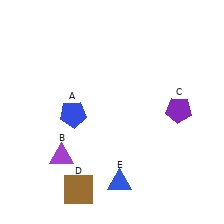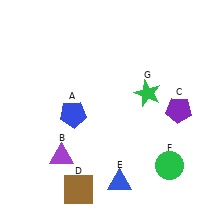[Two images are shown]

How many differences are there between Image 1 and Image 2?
There are 2 differences between the two images.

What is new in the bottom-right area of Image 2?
A green circle (F) was added in the bottom-right area of Image 2.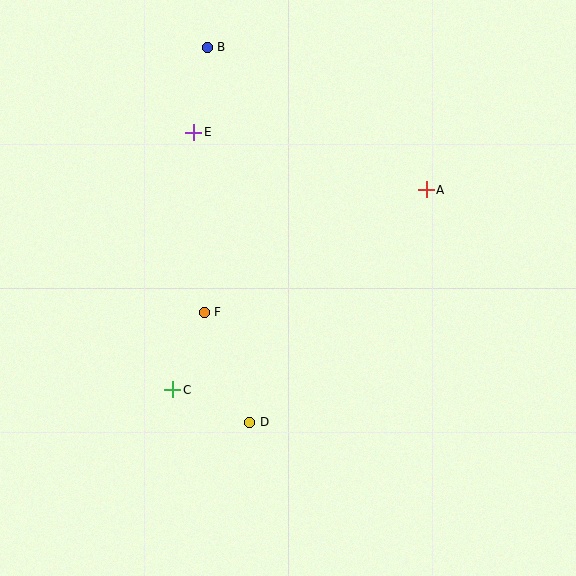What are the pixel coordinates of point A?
Point A is at (426, 190).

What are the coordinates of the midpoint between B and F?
The midpoint between B and F is at (206, 180).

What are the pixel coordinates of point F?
Point F is at (204, 312).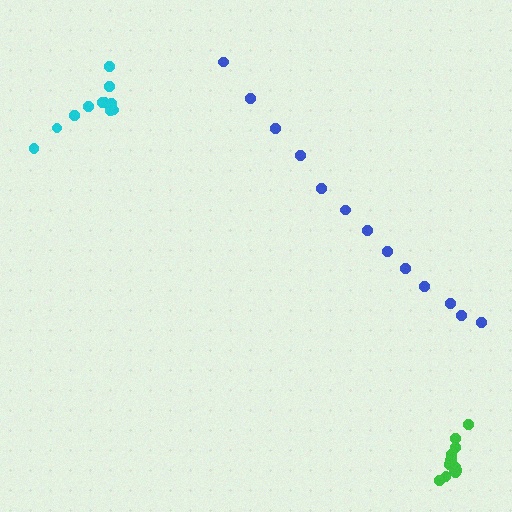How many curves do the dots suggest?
There are 3 distinct paths.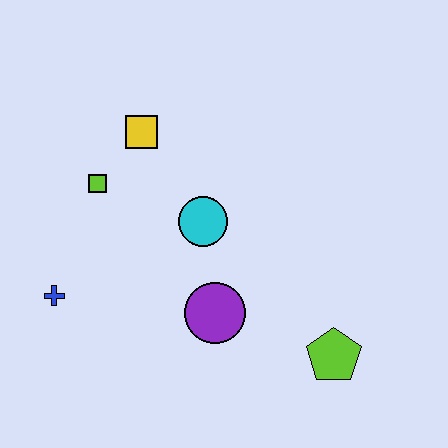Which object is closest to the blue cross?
The lime square is closest to the blue cross.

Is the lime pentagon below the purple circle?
Yes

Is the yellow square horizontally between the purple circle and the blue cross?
Yes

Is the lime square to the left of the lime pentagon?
Yes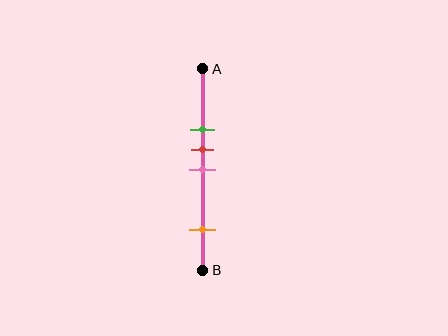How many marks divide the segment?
There are 4 marks dividing the segment.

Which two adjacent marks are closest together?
The red and pink marks are the closest adjacent pair.